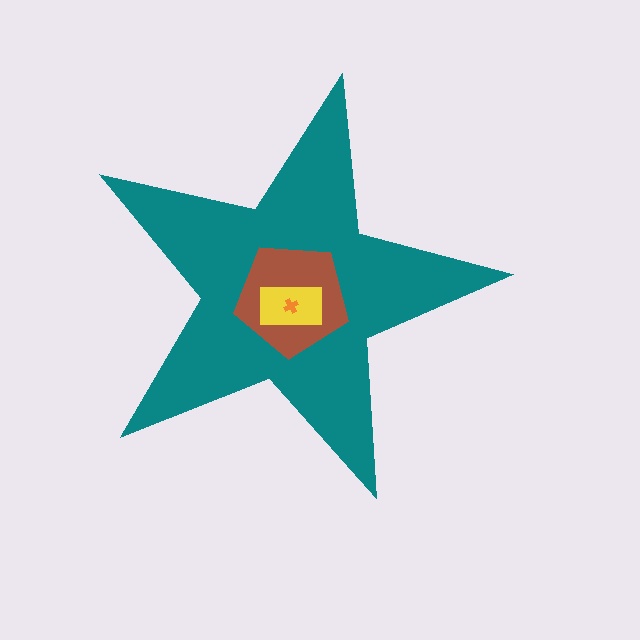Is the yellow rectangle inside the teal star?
Yes.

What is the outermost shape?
The teal star.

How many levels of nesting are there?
4.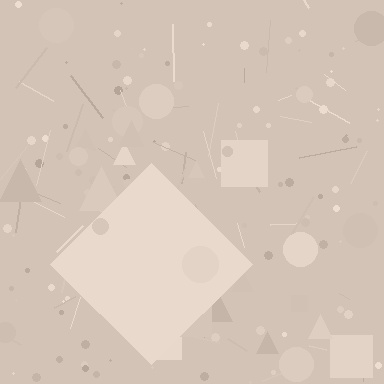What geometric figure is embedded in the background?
A diamond is embedded in the background.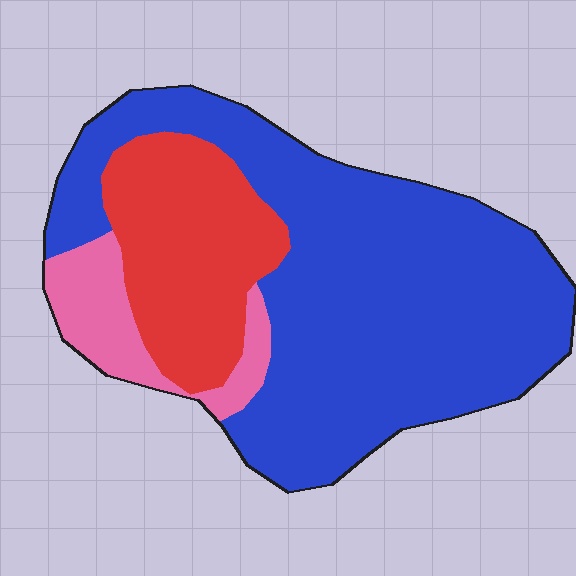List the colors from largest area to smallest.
From largest to smallest: blue, red, pink.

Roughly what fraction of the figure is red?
Red takes up about one quarter (1/4) of the figure.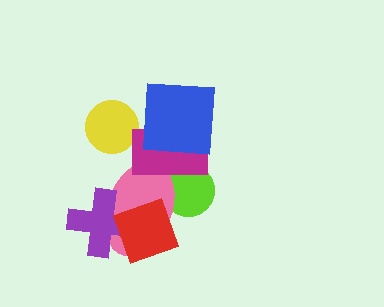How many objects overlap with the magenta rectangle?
3 objects overlap with the magenta rectangle.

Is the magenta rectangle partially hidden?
Yes, it is partially covered by another shape.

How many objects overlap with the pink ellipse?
4 objects overlap with the pink ellipse.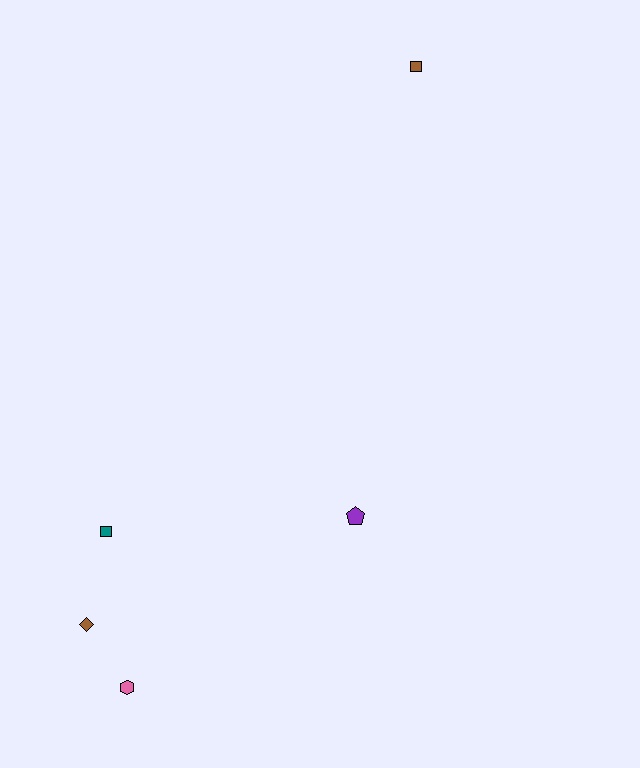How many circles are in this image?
There are no circles.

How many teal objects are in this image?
There is 1 teal object.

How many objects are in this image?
There are 5 objects.